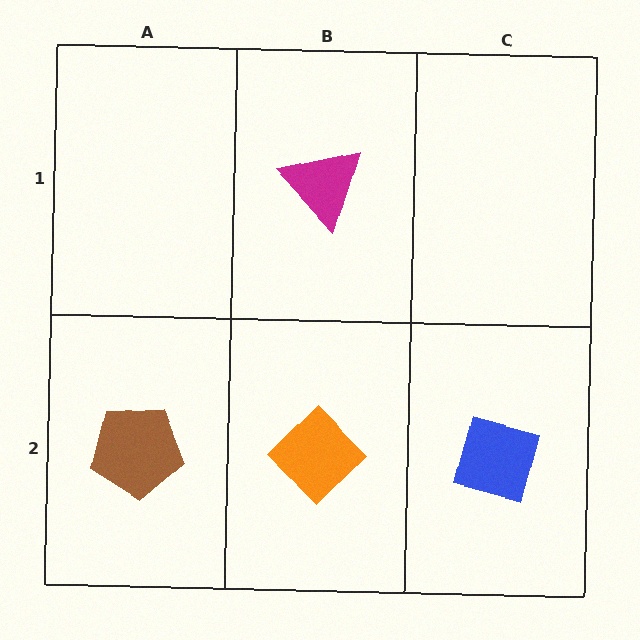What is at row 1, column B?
A magenta triangle.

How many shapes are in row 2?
3 shapes.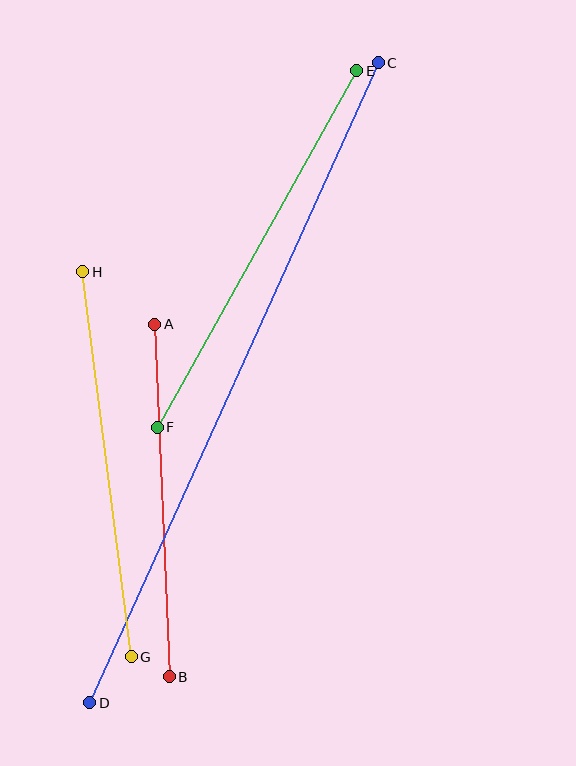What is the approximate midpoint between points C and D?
The midpoint is at approximately (234, 383) pixels.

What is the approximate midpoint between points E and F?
The midpoint is at approximately (257, 249) pixels.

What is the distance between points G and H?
The distance is approximately 388 pixels.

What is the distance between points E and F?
The distance is approximately 408 pixels.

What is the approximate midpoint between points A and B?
The midpoint is at approximately (162, 500) pixels.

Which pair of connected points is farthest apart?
Points C and D are farthest apart.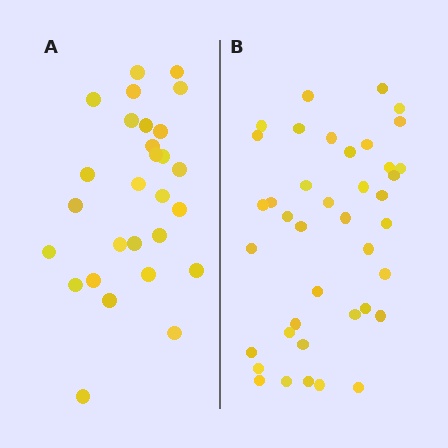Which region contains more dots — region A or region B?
Region B (the right region) has more dots.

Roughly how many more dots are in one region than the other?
Region B has roughly 12 or so more dots than region A.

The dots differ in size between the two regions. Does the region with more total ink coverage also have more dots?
No. Region A has more total ink coverage because its dots are larger, but region B actually contains more individual dots. Total area can be misleading — the number of items is what matters here.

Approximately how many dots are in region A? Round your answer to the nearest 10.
About 30 dots. (The exact count is 28, which rounds to 30.)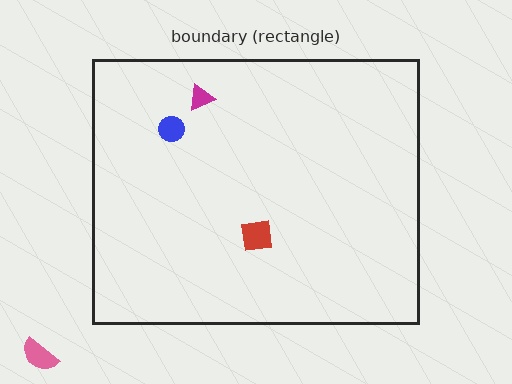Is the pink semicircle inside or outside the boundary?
Outside.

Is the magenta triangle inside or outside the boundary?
Inside.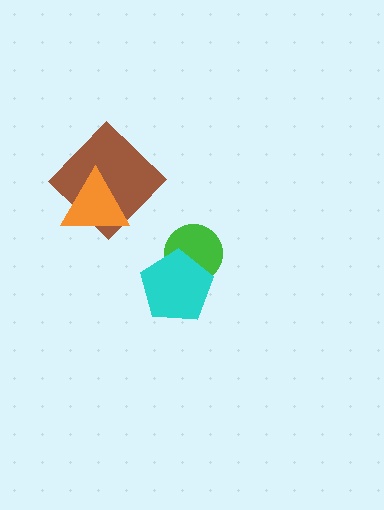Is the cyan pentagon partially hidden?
No, no other shape covers it.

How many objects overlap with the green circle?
1 object overlaps with the green circle.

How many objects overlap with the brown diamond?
1 object overlaps with the brown diamond.